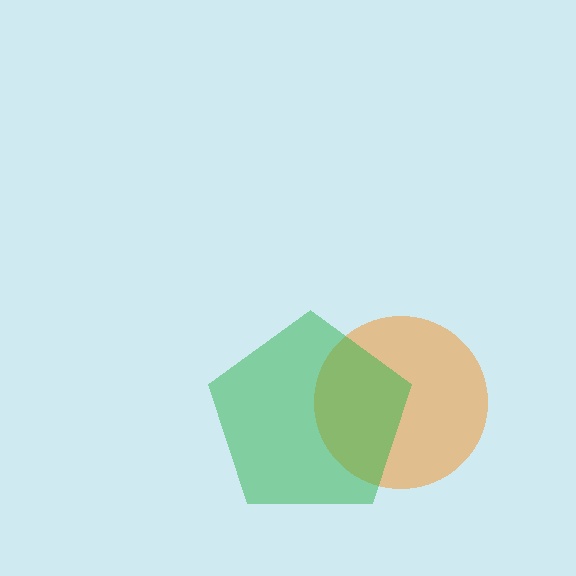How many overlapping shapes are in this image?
There are 2 overlapping shapes in the image.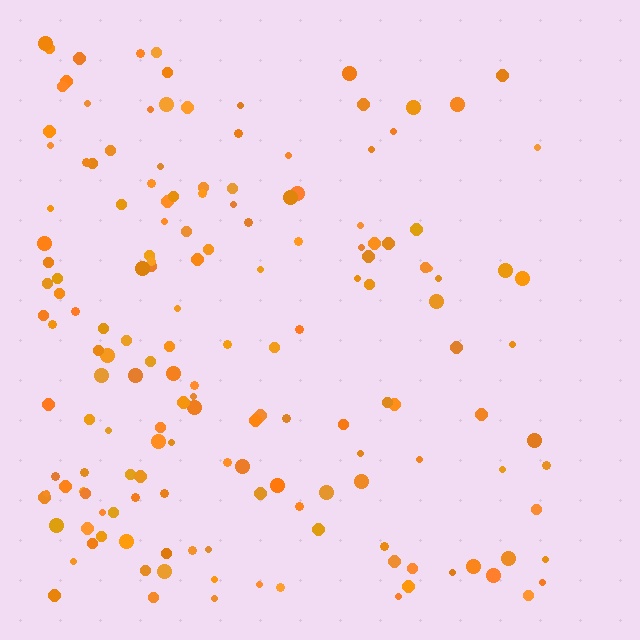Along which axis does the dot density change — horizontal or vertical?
Horizontal.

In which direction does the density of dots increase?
From right to left, with the left side densest.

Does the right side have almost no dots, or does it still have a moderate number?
Still a moderate number, just noticeably fewer than the left.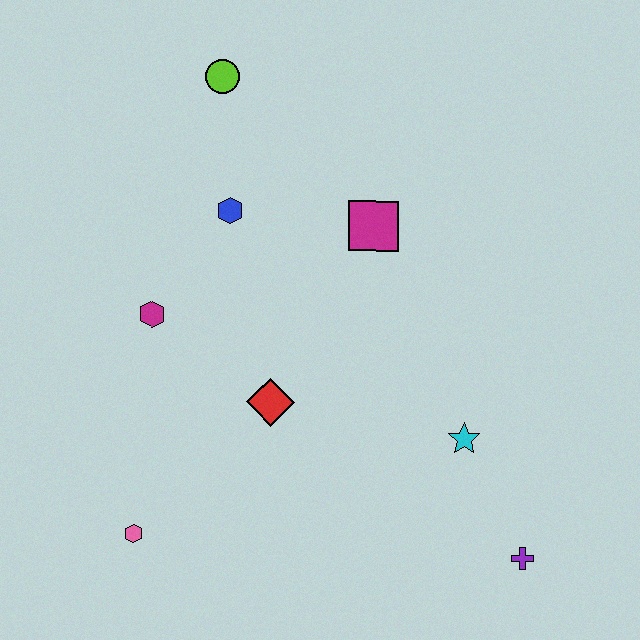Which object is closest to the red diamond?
The magenta hexagon is closest to the red diamond.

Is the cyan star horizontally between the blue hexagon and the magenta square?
No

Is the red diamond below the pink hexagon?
No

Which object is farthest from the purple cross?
The lime circle is farthest from the purple cross.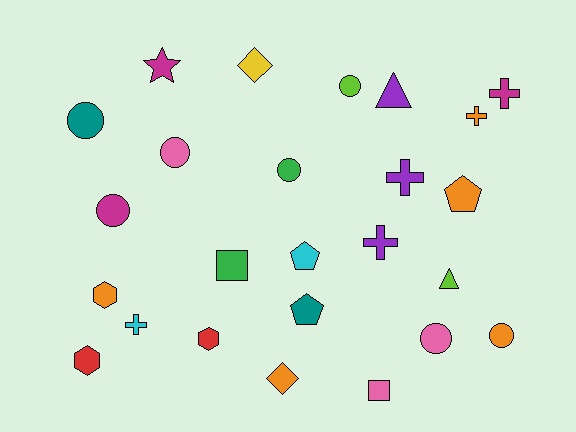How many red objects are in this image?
There are 2 red objects.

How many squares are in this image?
There are 2 squares.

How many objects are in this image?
There are 25 objects.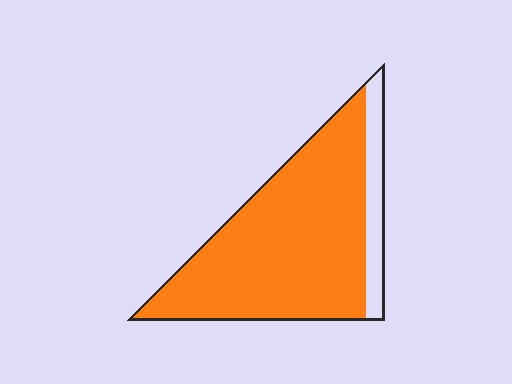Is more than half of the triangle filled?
Yes.